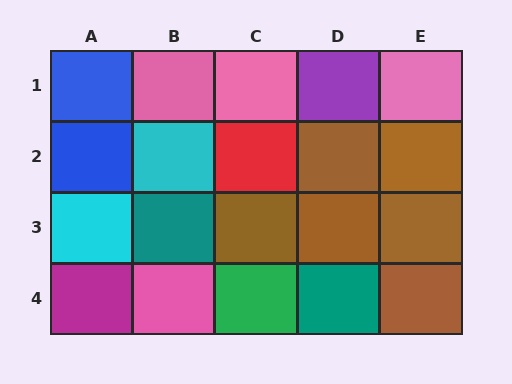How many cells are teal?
2 cells are teal.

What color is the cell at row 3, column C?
Brown.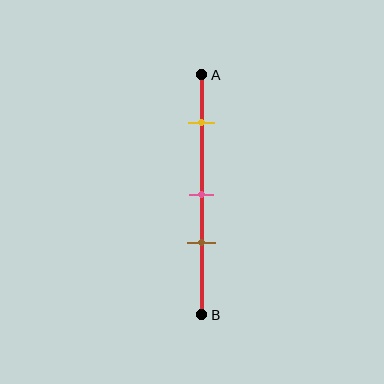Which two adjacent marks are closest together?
The pink and brown marks are the closest adjacent pair.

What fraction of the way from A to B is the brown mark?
The brown mark is approximately 70% (0.7) of the way from A to B.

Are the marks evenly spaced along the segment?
No, the marks are not evenly spaced.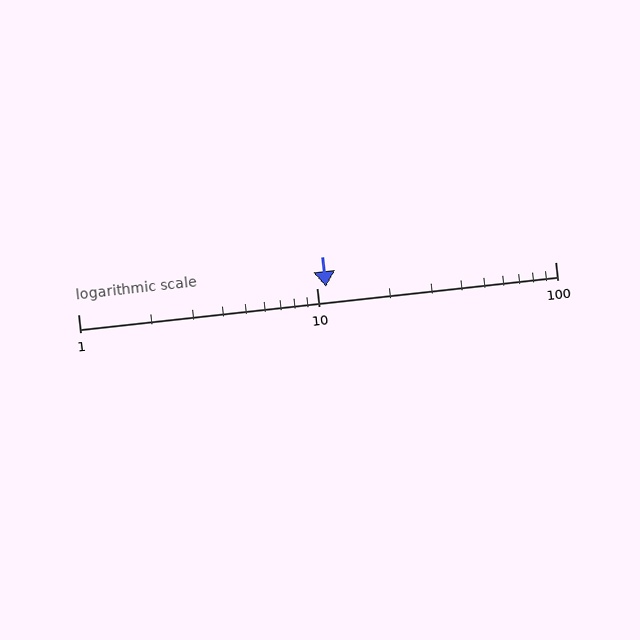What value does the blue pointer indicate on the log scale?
The pointer indicates approximately 11.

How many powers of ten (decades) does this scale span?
The scale spans 2 decades, from 1 to 100.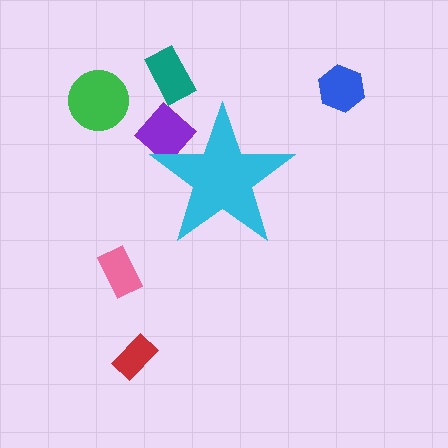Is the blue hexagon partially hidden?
No, the blue hexagon is fully visible.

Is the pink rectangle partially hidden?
No, the pink rectangle is fully visible.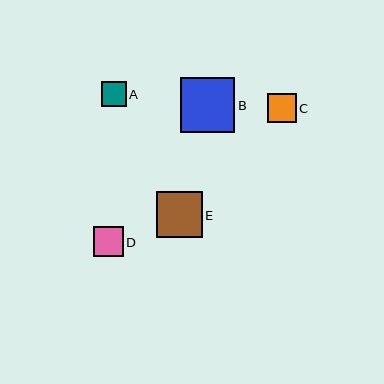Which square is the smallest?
Square A is the smallest with a size of approximately 25 pixels.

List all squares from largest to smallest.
From largest to smallest: B, E, D, C, A.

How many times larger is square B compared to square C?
Square B is approximately 1.9 times the size of square C.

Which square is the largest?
Square B is the largest with a size of approximately 55 pixels.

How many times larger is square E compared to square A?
Square E is approximately 1.8 times the size of square A.